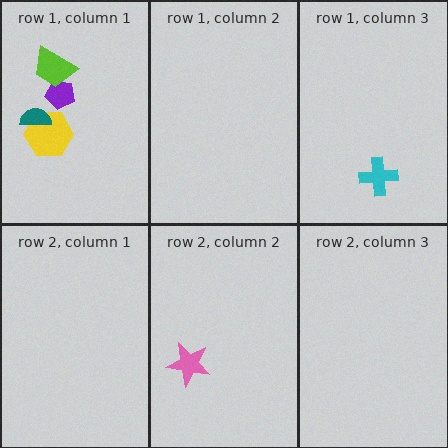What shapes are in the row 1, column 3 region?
The cyan cross.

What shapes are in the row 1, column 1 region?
The yellow hexagon, the teal semicircle, the purple pentagon, the lime trapezoid.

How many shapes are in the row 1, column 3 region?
1.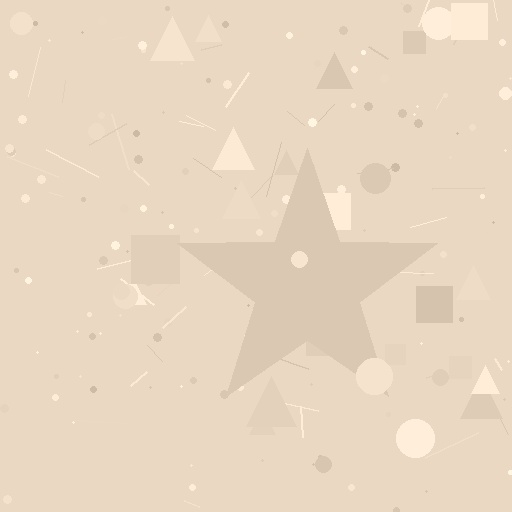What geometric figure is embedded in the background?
A star is embedded in the background.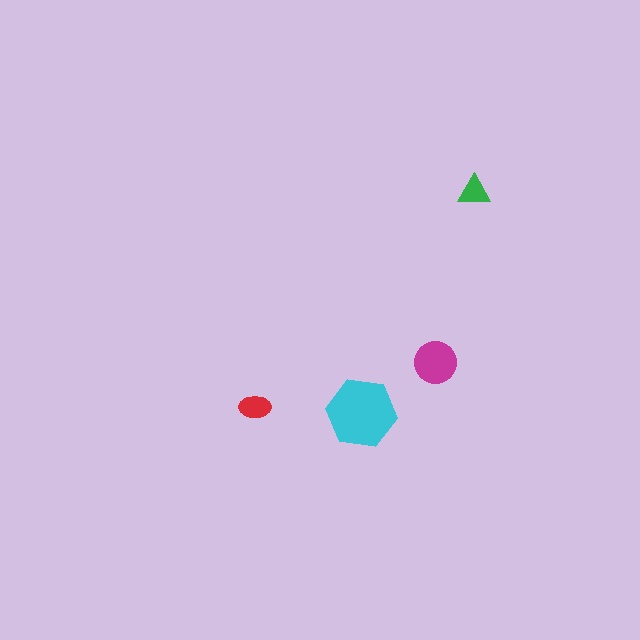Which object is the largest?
The cyan hexagon.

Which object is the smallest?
The green triangle.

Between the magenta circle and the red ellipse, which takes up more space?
The magenta circle.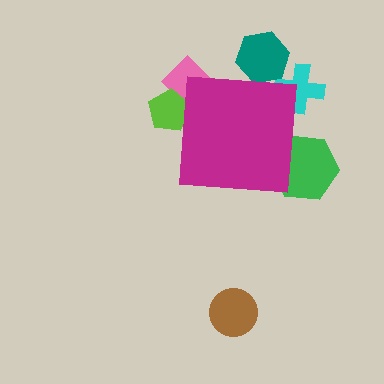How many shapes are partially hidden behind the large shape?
5 shapes are partially hidden.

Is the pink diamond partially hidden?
Yes, the pink diamond is partially hidden behind the magenta square.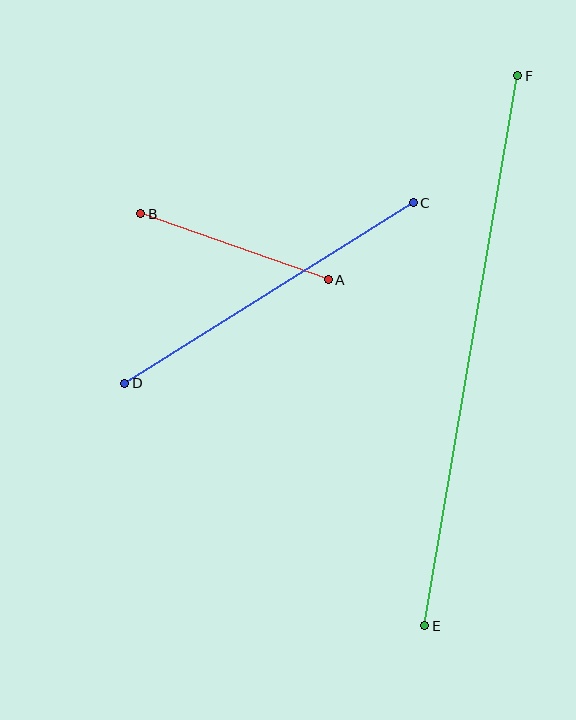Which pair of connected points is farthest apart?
Points E and F are farthest apart.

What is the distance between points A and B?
The distance is approximately 199 pixels.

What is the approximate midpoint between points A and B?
The midpoint is at approximately (234, 247) pixels.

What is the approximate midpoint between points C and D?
The midpoint is at approximately (269, 293) pixels.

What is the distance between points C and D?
The distance is approximately 340 pixels.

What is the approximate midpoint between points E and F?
The midpoint is at approximately (471, 351) pixels.